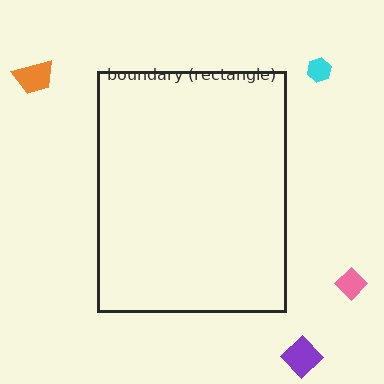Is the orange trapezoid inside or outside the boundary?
Outside.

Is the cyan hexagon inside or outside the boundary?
Outside.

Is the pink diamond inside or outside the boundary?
Outside.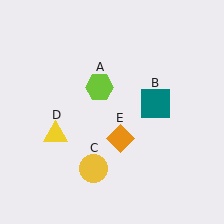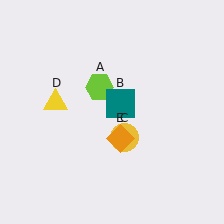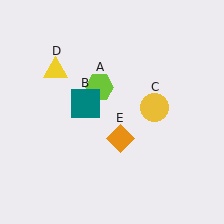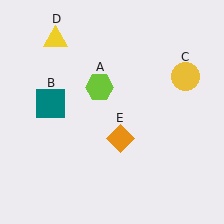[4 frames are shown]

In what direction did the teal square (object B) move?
The teal square (object B) moved left.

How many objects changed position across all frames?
3 objects changed position: teal square (object B), yellow circle (object C), yellow triangle (object D).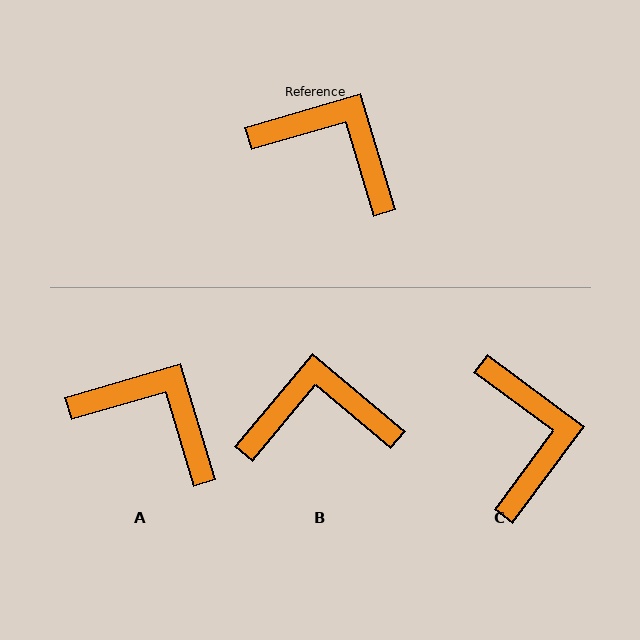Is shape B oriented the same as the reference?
No, it is off by about 34 degrees.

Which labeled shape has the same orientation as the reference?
A.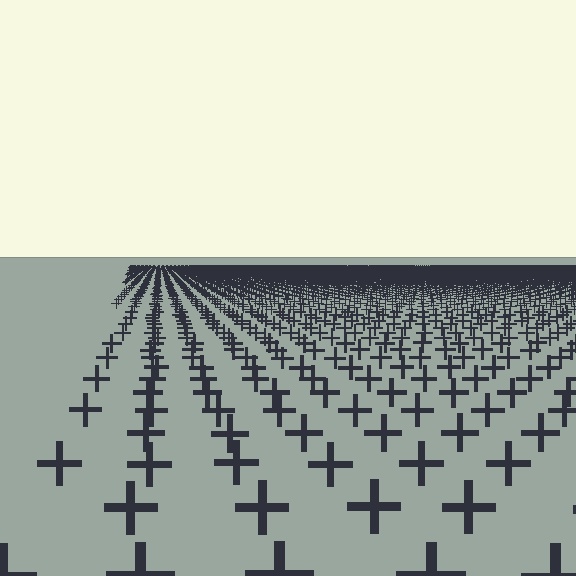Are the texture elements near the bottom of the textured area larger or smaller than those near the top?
Larger. Near the bottom, elements are closer to the viewer and appear at a bigger on-screen size.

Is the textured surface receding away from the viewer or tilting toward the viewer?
The surface is receding away from the viewer. Texture elements get smaller and denser toward the top.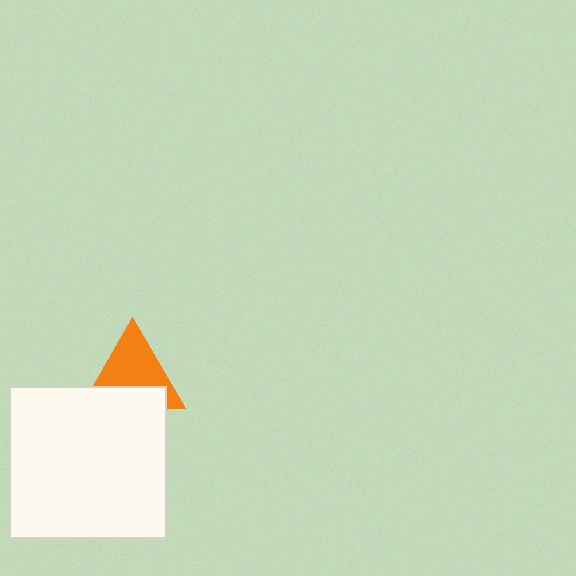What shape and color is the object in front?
The object in front is a white rectangle.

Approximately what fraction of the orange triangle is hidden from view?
Roughly 39% of the orange triangle is hidden behind the white rectangle.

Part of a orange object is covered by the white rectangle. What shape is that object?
It is a triangle.